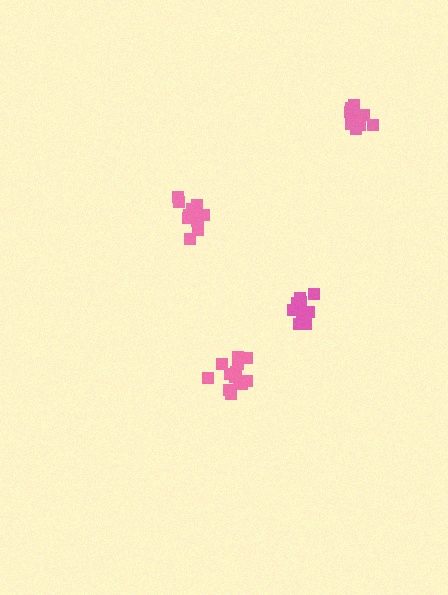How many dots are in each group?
Group 1: 10 dots, Group 2: 13 dots, Group 3: 10 dots, Group 4: 13 dots (46 total).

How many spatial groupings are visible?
There are 4 spatial groupings.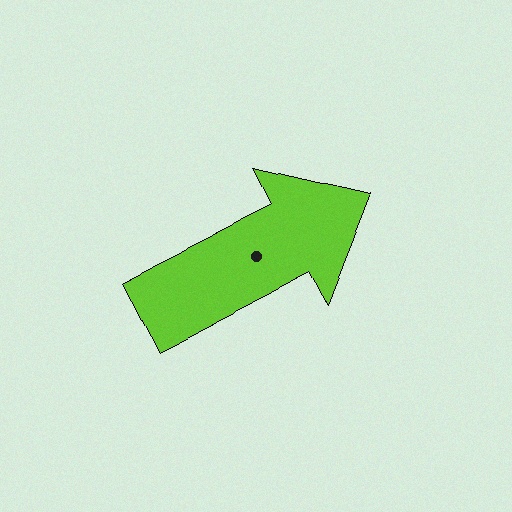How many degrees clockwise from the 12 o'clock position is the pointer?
Approximately 62 degrees.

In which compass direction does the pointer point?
Northeast.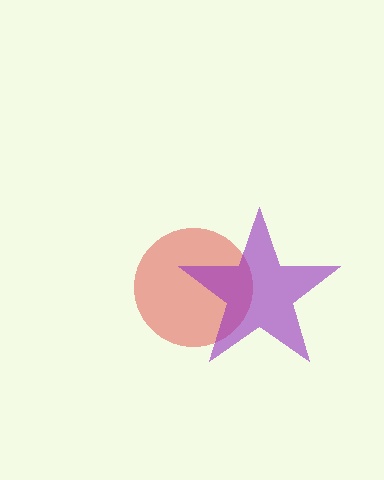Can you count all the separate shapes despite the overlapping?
Yes, there are 2 separate shapes.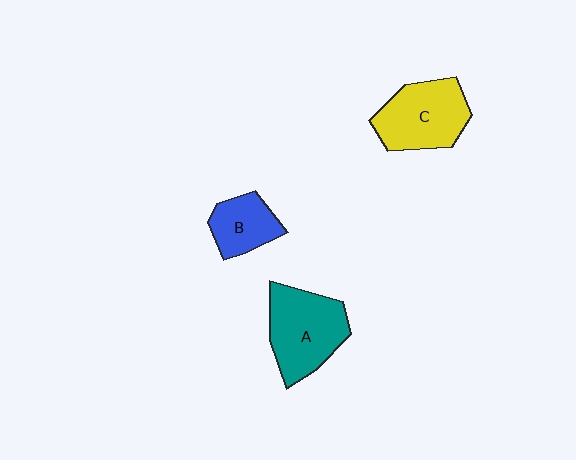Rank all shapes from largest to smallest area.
From largest to smallest: A (teal), C (yellow), B (blue).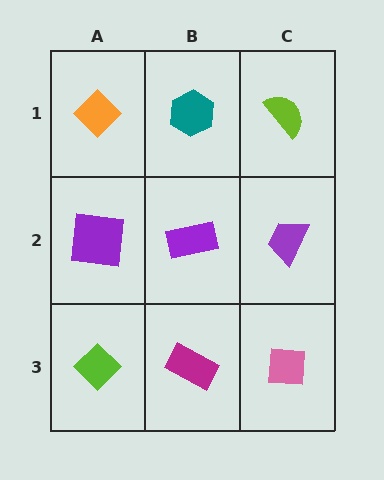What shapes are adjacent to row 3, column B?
A purple rectangle (row 2, column B), a lime diamond (row 3, column A), a pink square (row 3, column C).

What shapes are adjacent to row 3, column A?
A purple square (row 2, column A), a magenta rectangle (row 3, column B).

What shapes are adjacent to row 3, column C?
A purple trapezoid (row 2, column C), a magenta rectangle (row 3, column B).